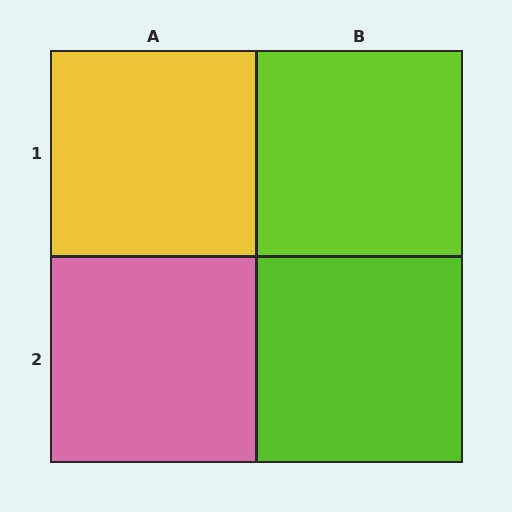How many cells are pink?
1 cell is pink.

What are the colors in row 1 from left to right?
Yellow, lime.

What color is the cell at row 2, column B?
Lime.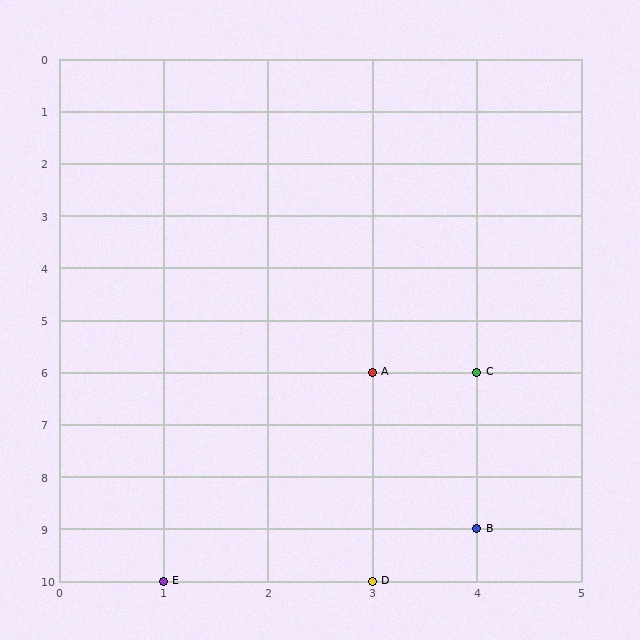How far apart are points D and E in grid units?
Points D and E are 2 columns apart.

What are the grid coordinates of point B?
Point B is at grid coordinates (4, 9).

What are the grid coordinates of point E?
Point E is at grid coordinates (1, 10).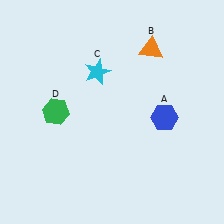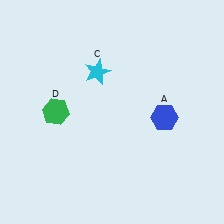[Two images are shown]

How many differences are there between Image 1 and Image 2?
There is 1 difference between the two images.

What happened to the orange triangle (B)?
The orange triangle (B) was removed in Image 2. It was in the top-right area of Image 1.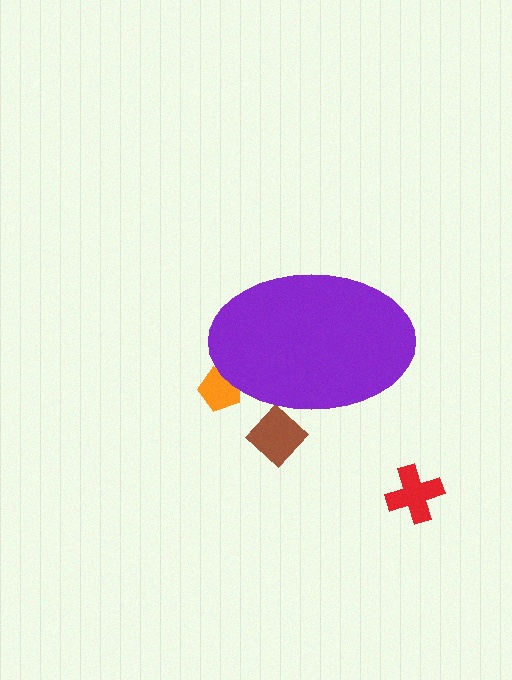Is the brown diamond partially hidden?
Yes, the brown diamond is partially hidden behind the purple ellipse.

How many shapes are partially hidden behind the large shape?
2 shapes are partially hidden.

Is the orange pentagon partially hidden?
Yes, the orange pentagon is partially hidden behind the purple ellipse.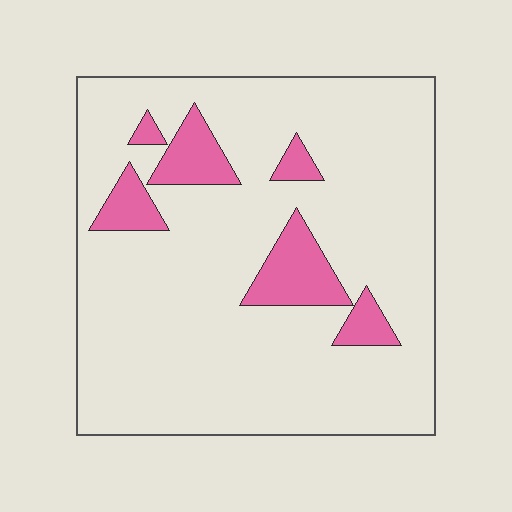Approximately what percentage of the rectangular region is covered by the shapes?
Approximately 15%.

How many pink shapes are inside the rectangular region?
6.